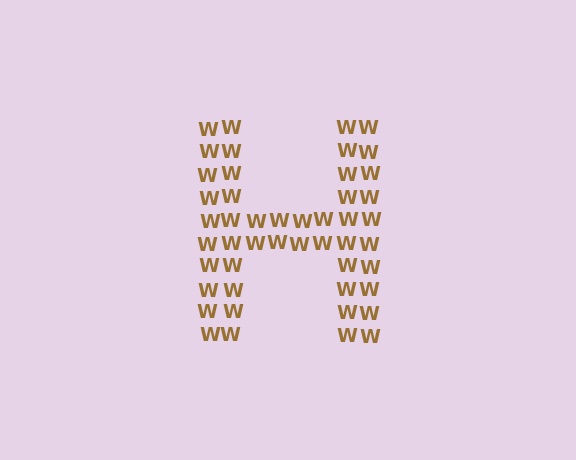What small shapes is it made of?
It is made of small letter W's.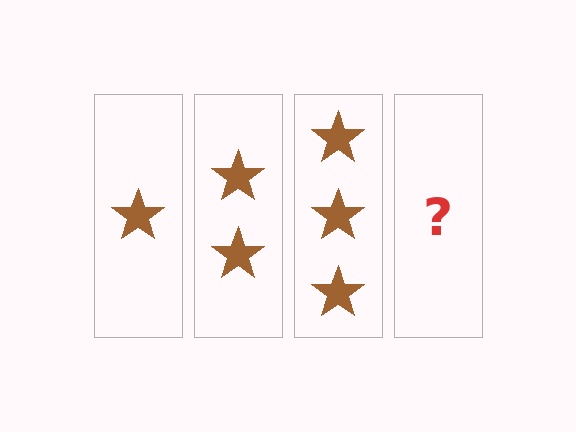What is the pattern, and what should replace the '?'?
The pattern is that each step adds one more star. The '?' should be 4 stars.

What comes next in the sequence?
The next element should be 4 stars.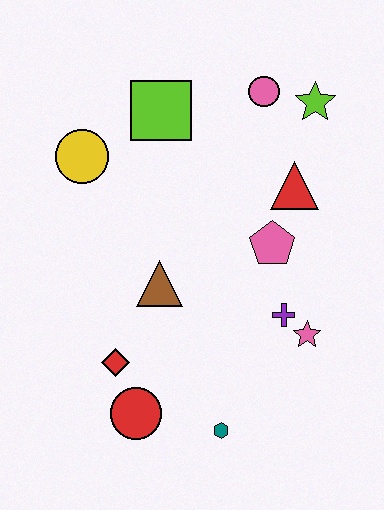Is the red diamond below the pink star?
Yes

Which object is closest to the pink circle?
The lime star is closest to the pink circle.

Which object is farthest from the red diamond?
The lime star is farthest from the red diamond.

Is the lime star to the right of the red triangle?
Yes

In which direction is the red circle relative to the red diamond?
The red circle is below the red diamond.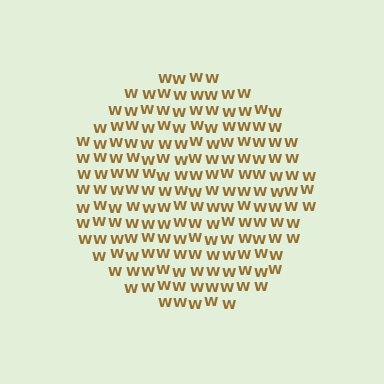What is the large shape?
The large shape is a circle.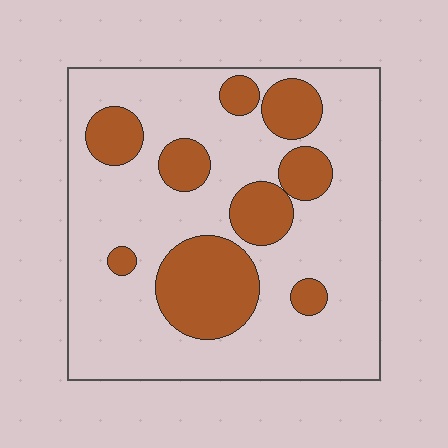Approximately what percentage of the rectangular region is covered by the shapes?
Approximately 25%.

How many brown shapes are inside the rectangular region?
9.